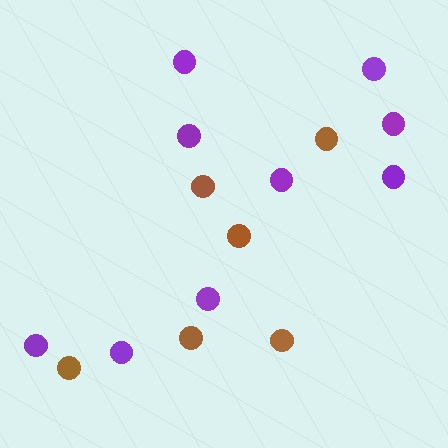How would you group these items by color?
There are 2 groups: one group of brown circles (6) and one group of purple circles (9).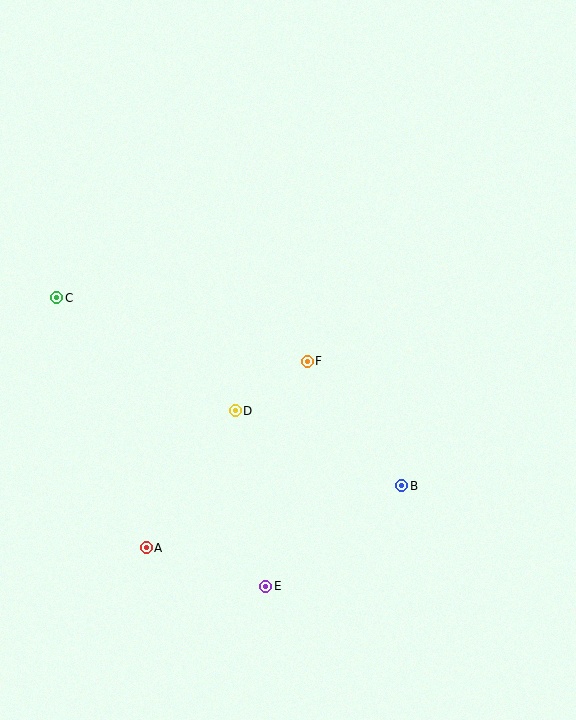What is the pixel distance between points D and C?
The distance between D and C is 211 pixels.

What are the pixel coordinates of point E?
Point E is at (266, 586).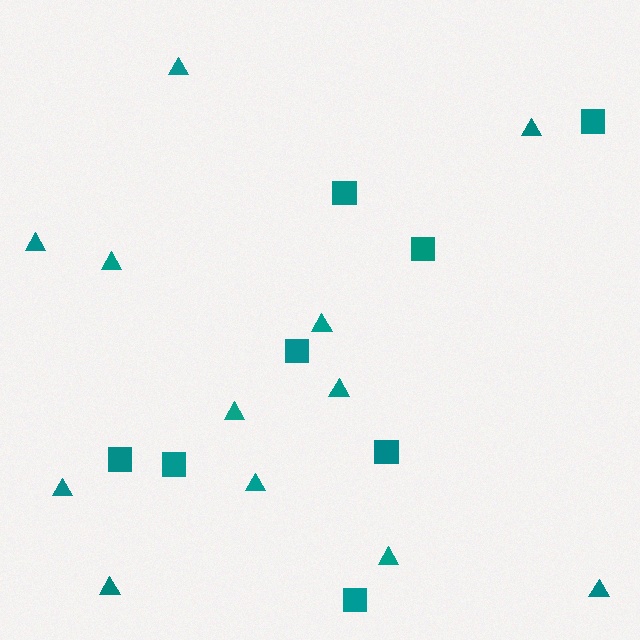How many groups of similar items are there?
There are 2 groups: one group of triangles (12) and one group of squares (8).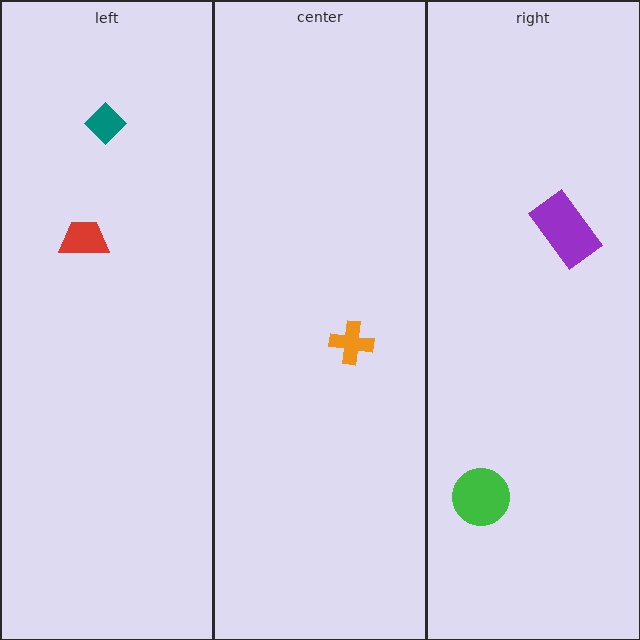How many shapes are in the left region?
2.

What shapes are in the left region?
The teal diamond, the red trapezoid.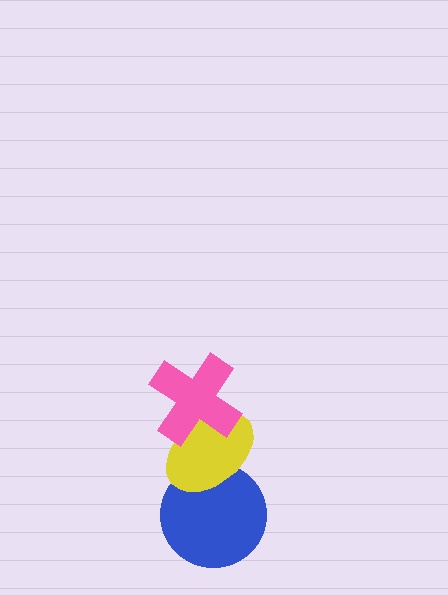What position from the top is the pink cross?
The pink cross is 1st from the top.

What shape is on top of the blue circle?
The yellow ellipse is on top of the blue circle.